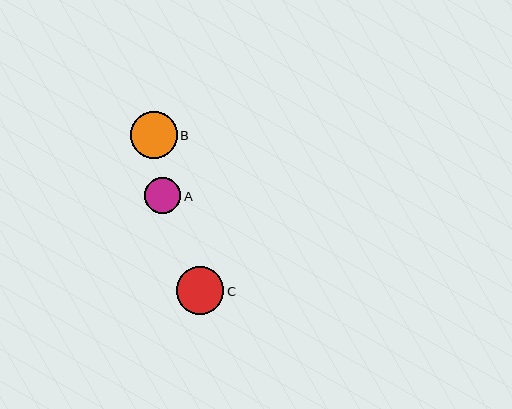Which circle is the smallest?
Circle A is the smallest with a size of approximately 36 pixels.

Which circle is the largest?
Circle C is the largest with a size of approximately 48 pixels.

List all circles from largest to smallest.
From largest to smallest: C, B, A.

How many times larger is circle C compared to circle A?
Circle C is approximately 1.3 times the size of circle A.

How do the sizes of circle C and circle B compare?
Circle C and circle B are approximately the same size.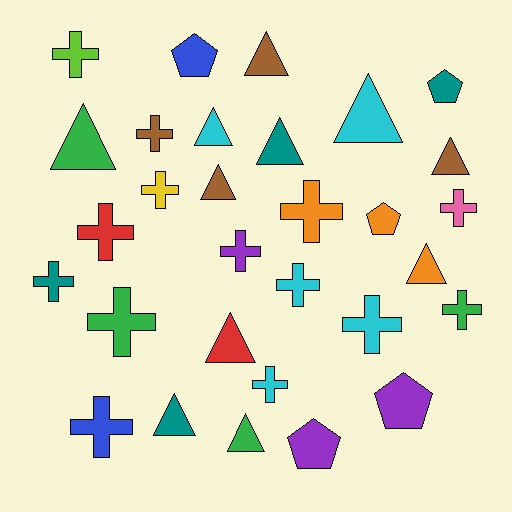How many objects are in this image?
There are 30 objects.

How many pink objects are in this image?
There is 1 pink object.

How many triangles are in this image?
There are 11 triangles.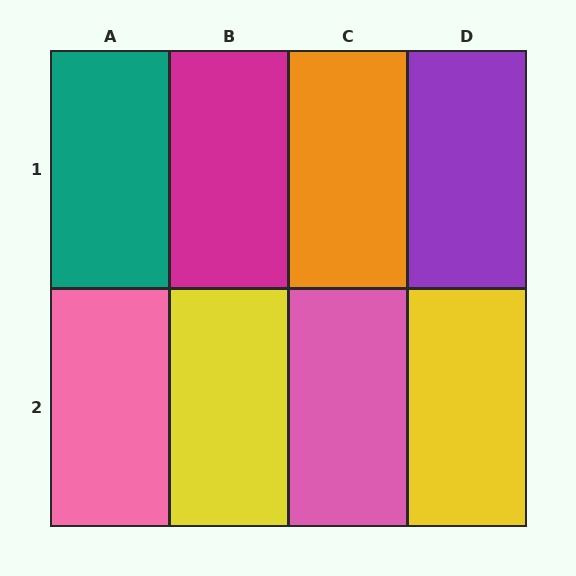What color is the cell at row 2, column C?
Pink.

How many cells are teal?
1 cell is teal.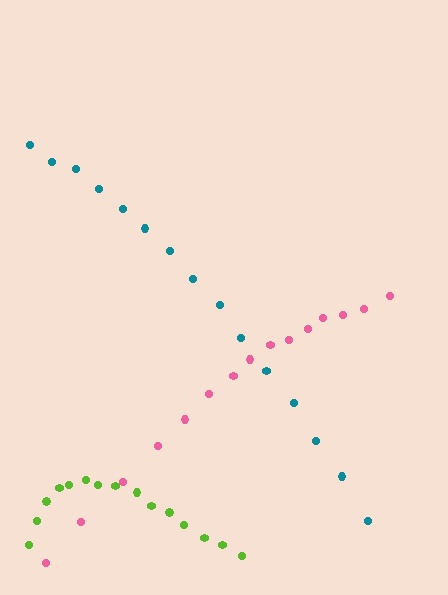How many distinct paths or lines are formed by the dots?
There are 3 distinct paths.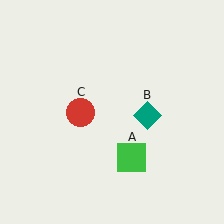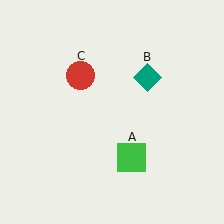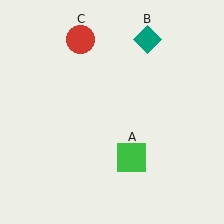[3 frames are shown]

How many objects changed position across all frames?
2 objects changed position: teal diamond (object B), red circle (object C).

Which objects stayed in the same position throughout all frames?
Green square (object A) remained stationary.